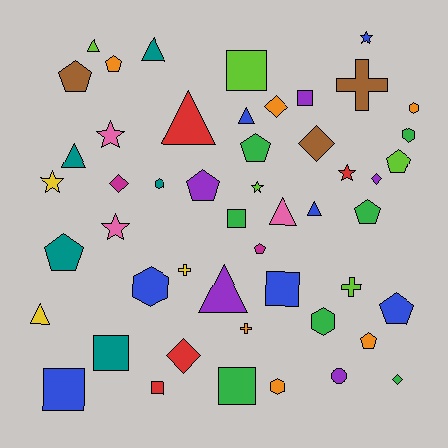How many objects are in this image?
There are 50 objects.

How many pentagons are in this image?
There are 10 pentagons.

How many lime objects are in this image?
There are 5 lime objects.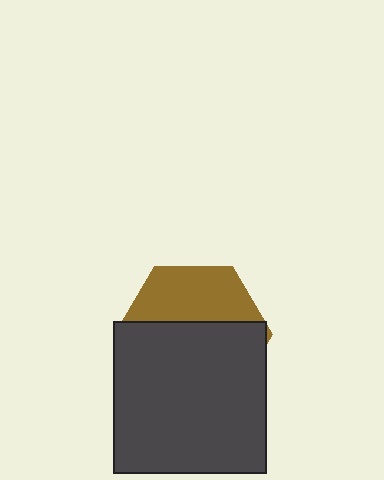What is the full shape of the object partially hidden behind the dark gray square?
The partially hidden object is a brown hexagon.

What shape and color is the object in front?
The object in front is a dark gray square.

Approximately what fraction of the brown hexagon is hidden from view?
Roughly 62% of the brown hexagon is hidden behind the dark gray square.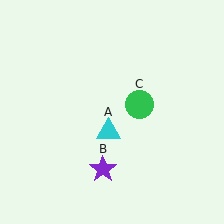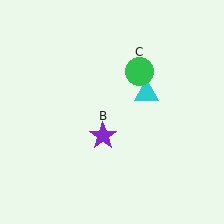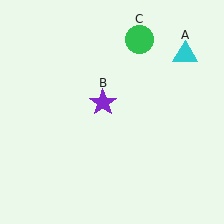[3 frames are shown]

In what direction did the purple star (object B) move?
The purple star (object B) moved up.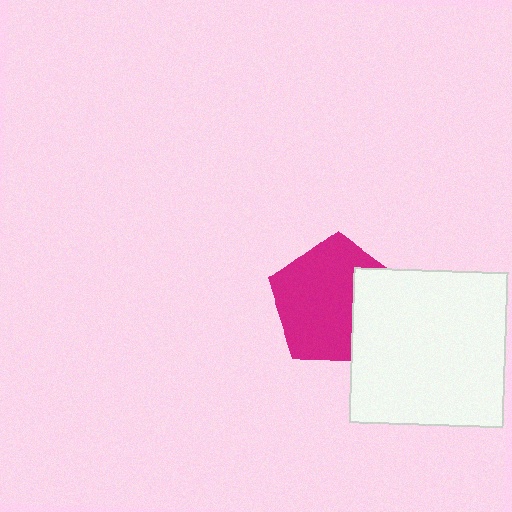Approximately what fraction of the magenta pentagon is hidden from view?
Roughly 31% of the magenta pentagon is hidden behind the white square.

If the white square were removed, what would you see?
You would see the complete magenta pentagon.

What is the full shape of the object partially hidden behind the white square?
The partially hidden object is a magenta pentagon.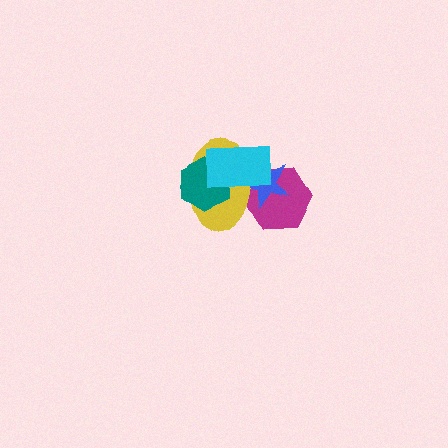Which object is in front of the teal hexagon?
The cyan rectangle is in front of the teal hexagon.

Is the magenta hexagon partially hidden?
Yes, it is partially covered by another shape.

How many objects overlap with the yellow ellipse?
4 objects overlap with the yellow ellipse.